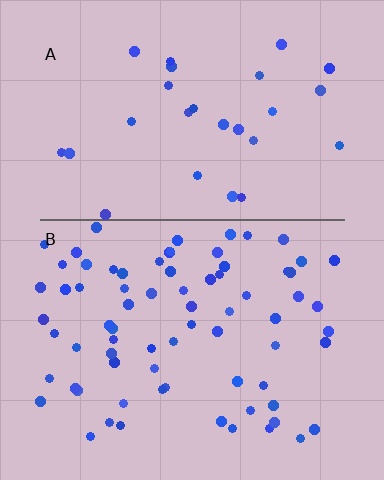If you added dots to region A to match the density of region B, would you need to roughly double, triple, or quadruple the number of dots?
Approximately triple.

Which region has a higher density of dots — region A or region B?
B (the bottom).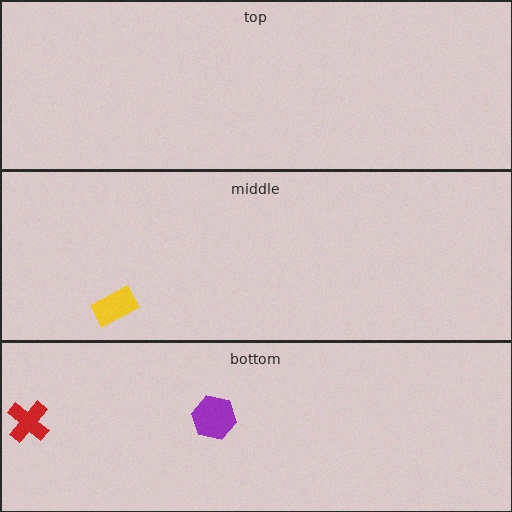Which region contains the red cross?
The bottom region.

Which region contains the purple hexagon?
The bottom region.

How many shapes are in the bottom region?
2.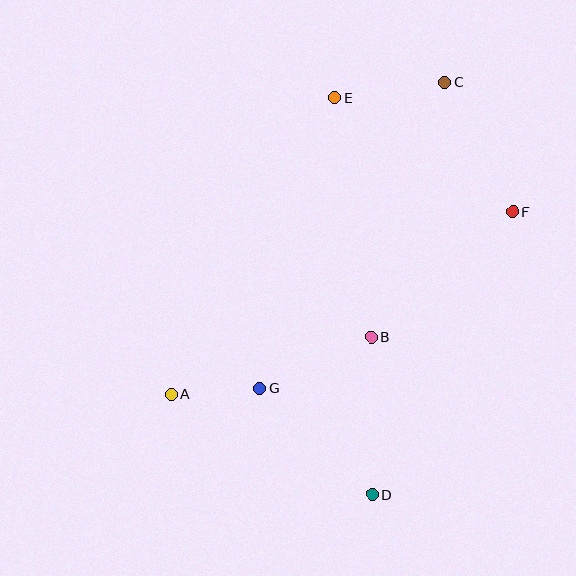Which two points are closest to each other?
Points A and G are closest to each other.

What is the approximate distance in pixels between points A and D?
The distance between A and D is approximately 224 pixels.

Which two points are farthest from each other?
Points C and D are farthest from each other.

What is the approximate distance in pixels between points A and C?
The distance between A and C is approximately 416 pixels.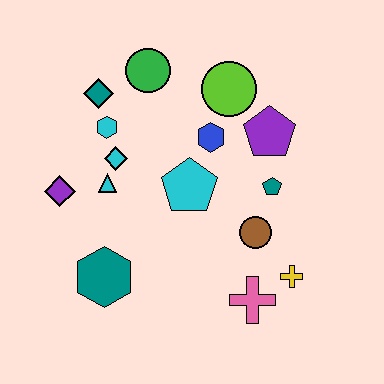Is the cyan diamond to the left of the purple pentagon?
Yes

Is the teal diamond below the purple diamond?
No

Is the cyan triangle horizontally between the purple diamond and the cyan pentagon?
Yes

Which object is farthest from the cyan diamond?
The yellow cross is farthest from the cyan diamond.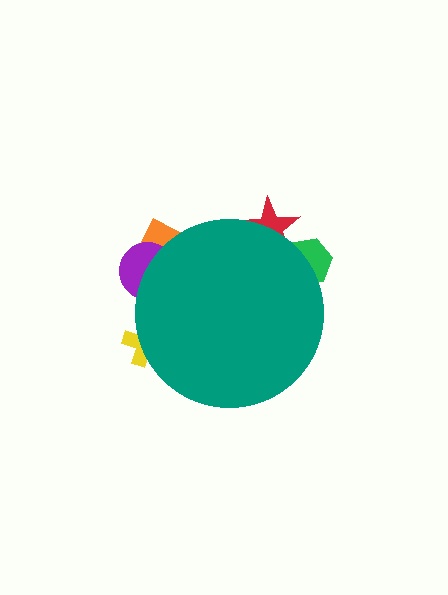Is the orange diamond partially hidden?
Yes, the orange diamond is partially hidden behind the teal circle.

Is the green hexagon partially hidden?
Yes, the green hexagon is partially hidden behind the teal circle.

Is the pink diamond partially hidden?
Yes, the pink diamond is partially hidden behind the teal circle.